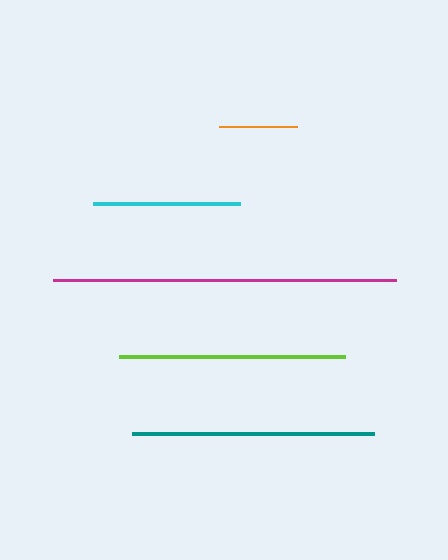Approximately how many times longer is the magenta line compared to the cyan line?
The magenta line is approximately 2.3 times the length of the cyan line.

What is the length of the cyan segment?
The cyan segment is approximately 147 pixels long.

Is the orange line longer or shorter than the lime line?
The lime line is longer than the orange line.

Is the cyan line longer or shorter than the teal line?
The teal line is longer than the cyan line.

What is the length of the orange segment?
The orange segment is approximately 78 pixels long.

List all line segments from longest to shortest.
From longest to shortest: magenta, teal, lime, cyan, orange.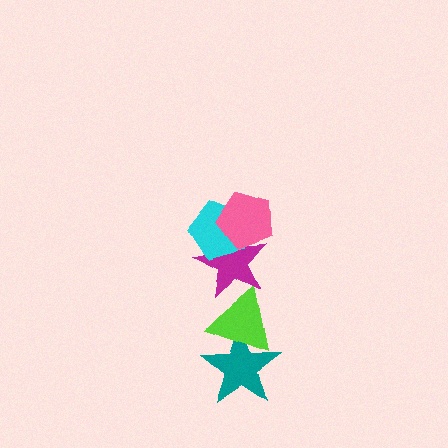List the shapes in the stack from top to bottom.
From top to bottom: the pink pentagon, the cyan pentagon, the magenta star, the lime triangle, the teal star.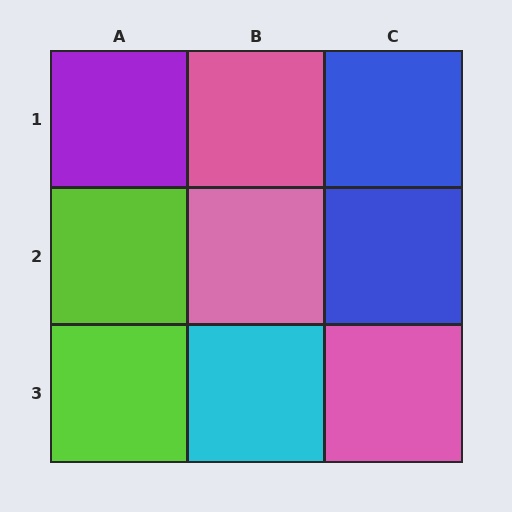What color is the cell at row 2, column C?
Blue.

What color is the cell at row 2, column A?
Lime.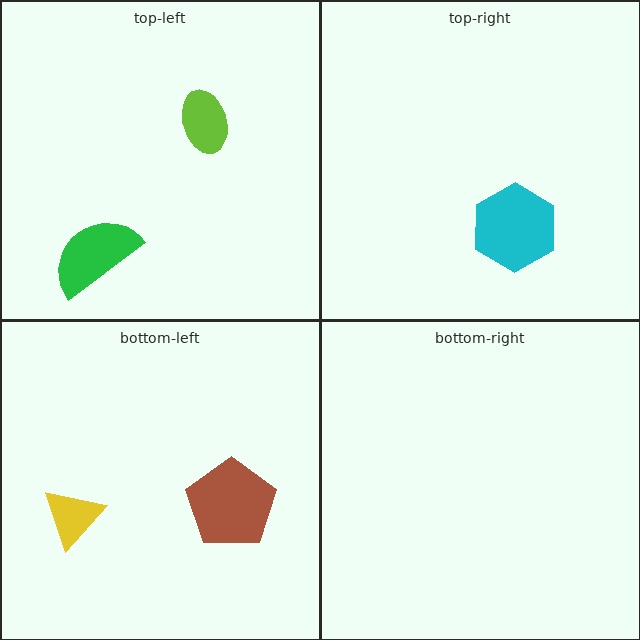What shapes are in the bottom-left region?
The brown pentagon, the yellow triangle.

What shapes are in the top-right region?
The cyan hexagon.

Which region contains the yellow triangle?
The bottom-left region.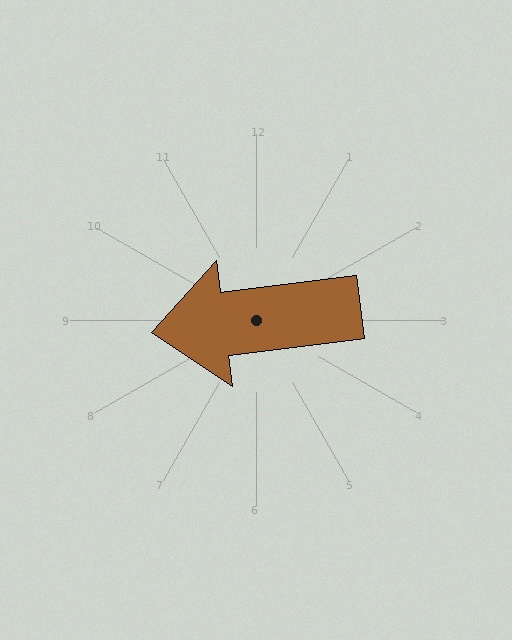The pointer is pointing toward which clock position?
Roughly 9 o'clock.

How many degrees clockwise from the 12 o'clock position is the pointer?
Approximately 263 degrees.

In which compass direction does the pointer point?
West.